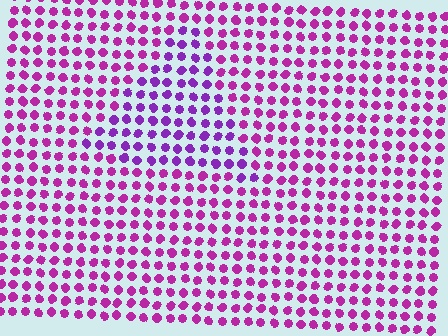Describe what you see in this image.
The image is filled with small magenta elements in a uniform arrangement. A triangle-shaped region is visible where the elements are tinted to a slightly different hue, forming a subtle color boundary.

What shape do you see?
I see a triangle.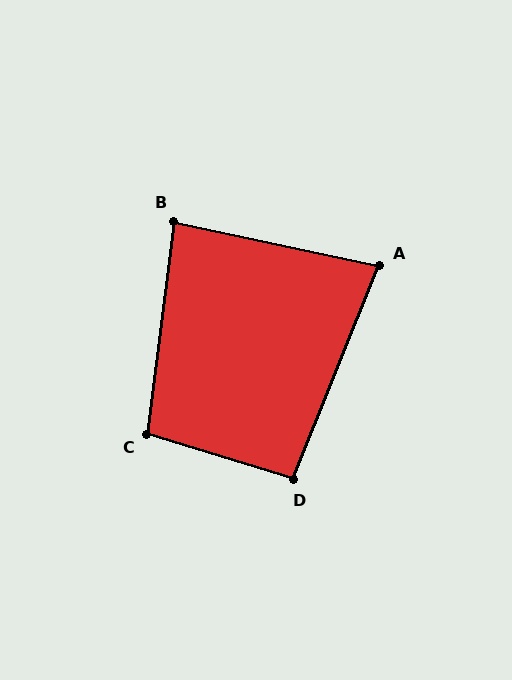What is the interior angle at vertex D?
Approximately 95 degrees (approximately right).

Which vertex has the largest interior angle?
C, at approximately 100 degrees.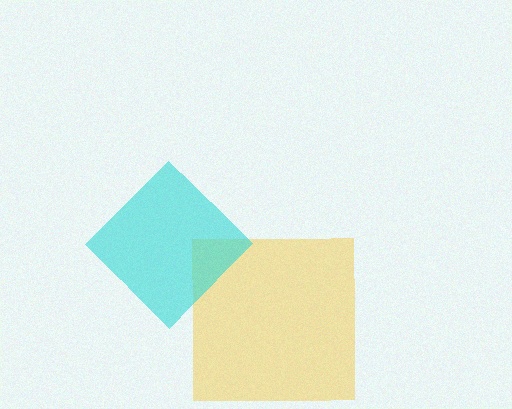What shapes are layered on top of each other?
The layered shapes are: a yellow square, a cyan diamond.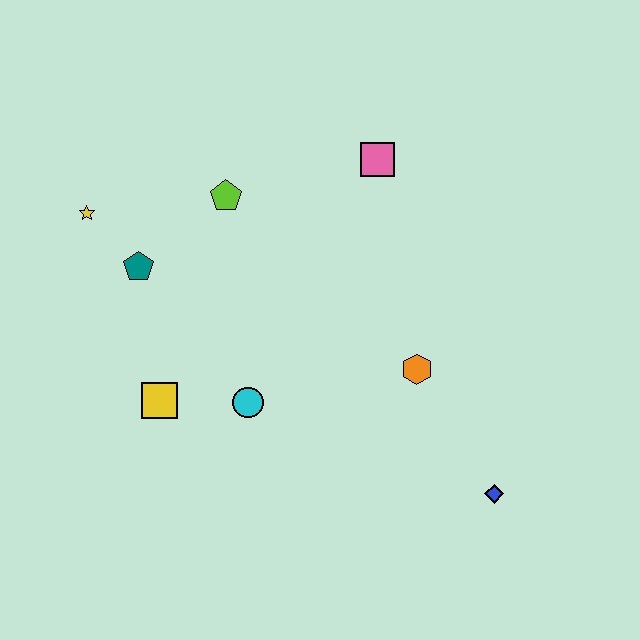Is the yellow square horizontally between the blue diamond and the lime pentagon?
No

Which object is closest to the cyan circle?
The yellow square is closest to the cyan circle.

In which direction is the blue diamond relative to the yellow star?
The blue diamond is to the right of the yellow star.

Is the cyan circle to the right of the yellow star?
Yes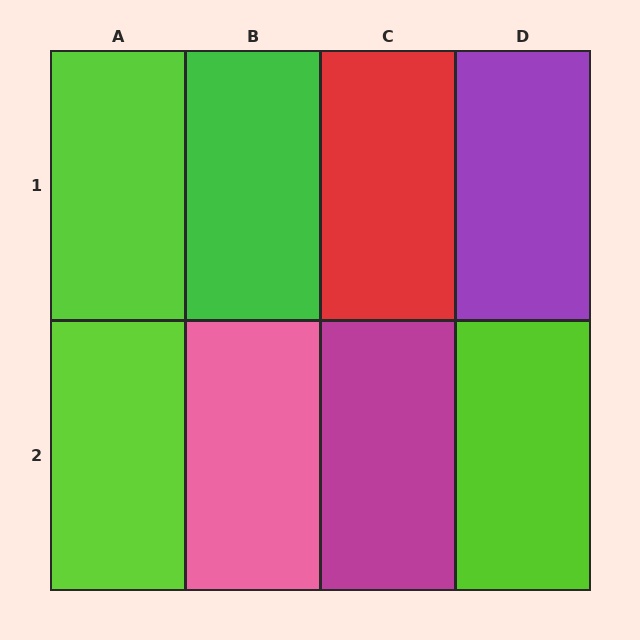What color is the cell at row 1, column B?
Green.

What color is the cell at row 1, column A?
Lime.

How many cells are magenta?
1 cell is magenta.